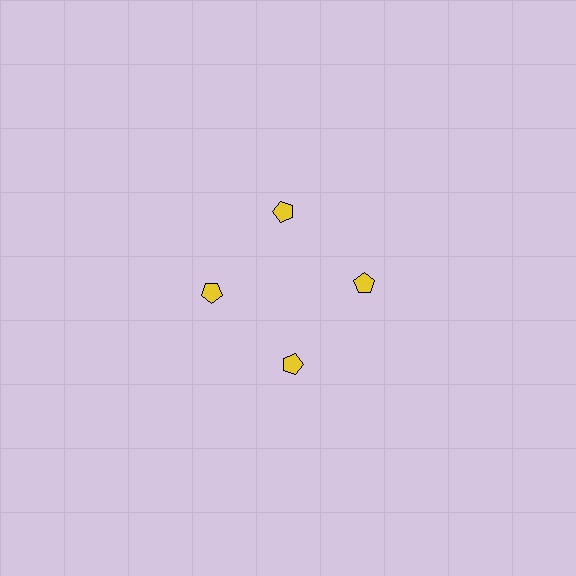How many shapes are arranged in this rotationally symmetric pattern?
There are 4 shapes, arranged in 4 groups of 1.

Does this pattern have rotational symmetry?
Yes, this pattern has 4-fold rotational symmetry. It looks the same after rotating 90 degrees around the center.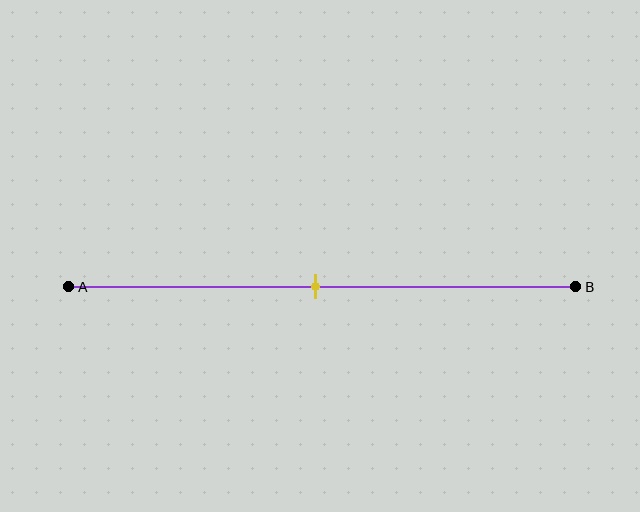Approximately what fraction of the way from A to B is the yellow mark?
The yellow mark is approximately 50% of the way from A to B.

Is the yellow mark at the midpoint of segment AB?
Yes, the mark is approximately at the midpoint.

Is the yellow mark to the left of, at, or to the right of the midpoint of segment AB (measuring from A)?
The yellow mark is approximately at the midpoint of segment AB.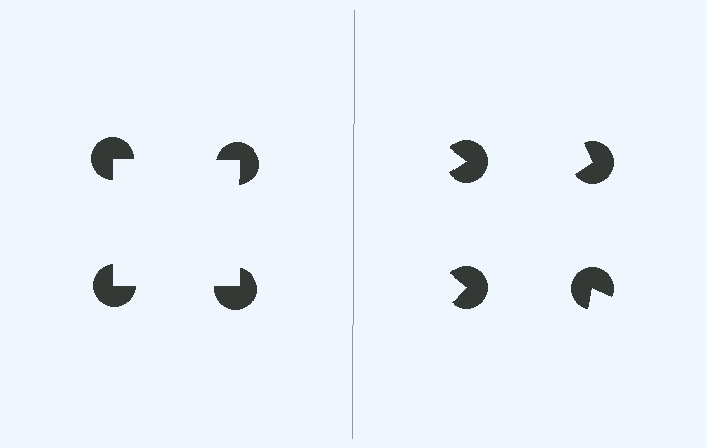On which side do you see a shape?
An illusory square appears on the left side. On the right side the wedge cuts are rotated, so no coherent shape forms.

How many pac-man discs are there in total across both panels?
8 — 4 on each side.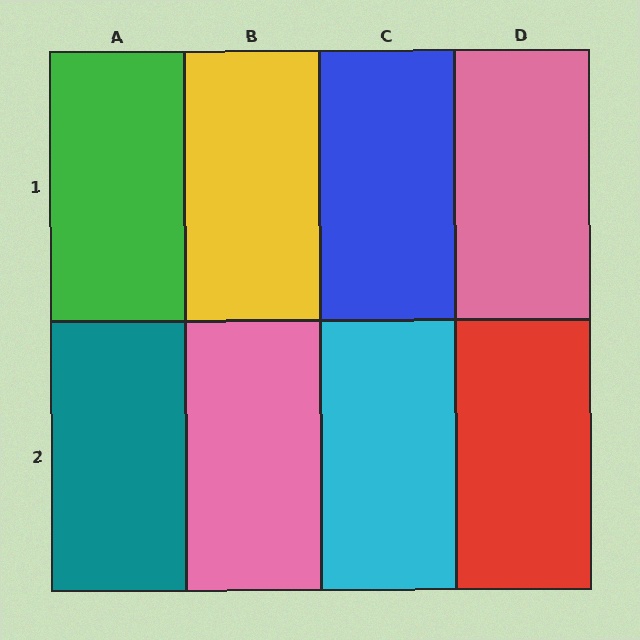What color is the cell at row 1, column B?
Yellow.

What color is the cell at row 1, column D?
Pink.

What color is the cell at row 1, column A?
Green.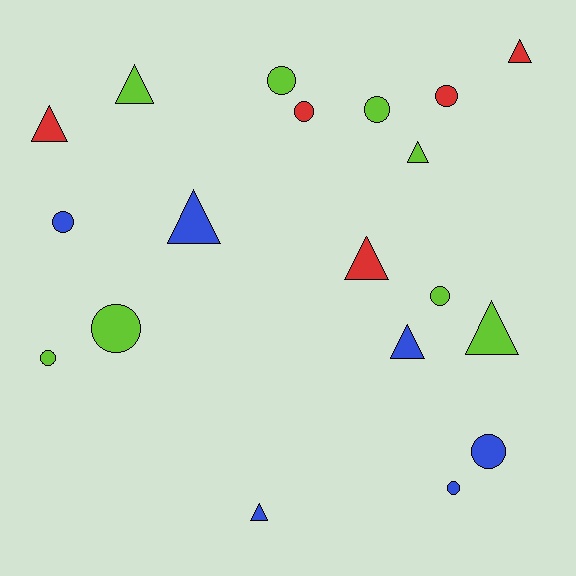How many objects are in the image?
There are 19 objects.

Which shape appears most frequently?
Circle, with 10 objects.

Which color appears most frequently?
Lime, with 8 objects.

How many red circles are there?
There are 2 red circles.